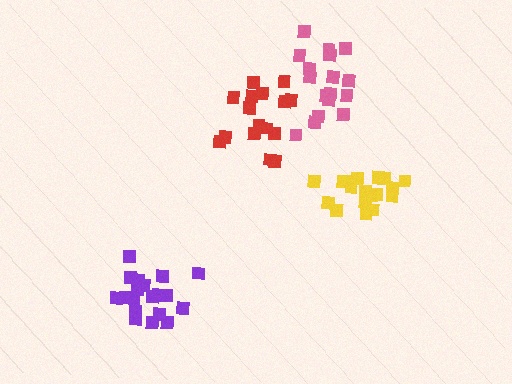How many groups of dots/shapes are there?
There are 4 groups.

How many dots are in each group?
Group 1: 17 dots, Group 2: 16 dots, Group 3: 19 dots, Group 4: 19 dots (71 total).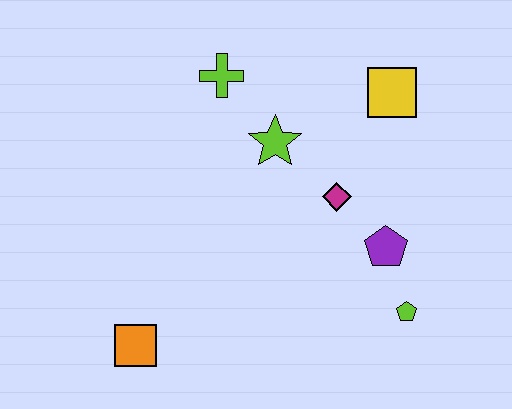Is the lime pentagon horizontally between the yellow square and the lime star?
No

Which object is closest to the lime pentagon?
The purple pentagon is closest to the lime pentagon.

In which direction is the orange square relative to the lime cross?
The orange square is below the lime cross.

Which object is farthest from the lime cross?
The lime pentagon is farthest from the lime cross.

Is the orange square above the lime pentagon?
No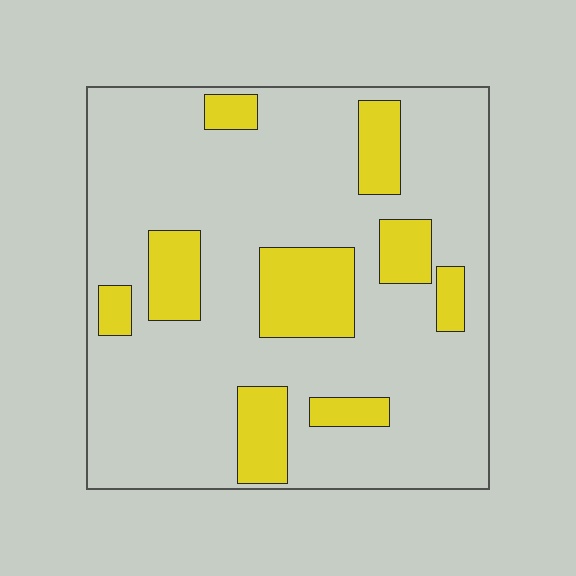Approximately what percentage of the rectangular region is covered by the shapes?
Approximately 20%.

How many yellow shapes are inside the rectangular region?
9.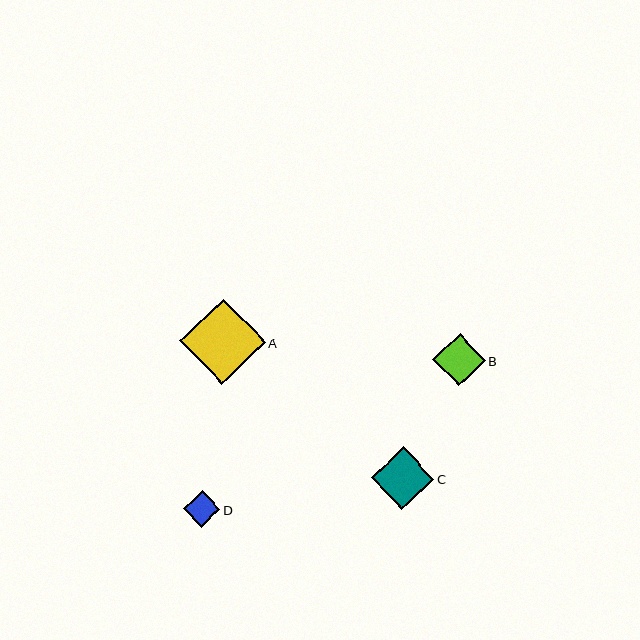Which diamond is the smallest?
Diamond D is the smallest with a size of approximately 37 pixels.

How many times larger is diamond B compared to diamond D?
Diamond B is approximately 1.4 times the size of diamond D.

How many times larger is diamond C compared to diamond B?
Diamond C is approximately 1.2 times the size of diamond B.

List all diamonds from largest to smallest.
From largest to smallest: A, C, B, D.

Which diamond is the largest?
Diamond A is the largest with a size of approximately 85 pixels.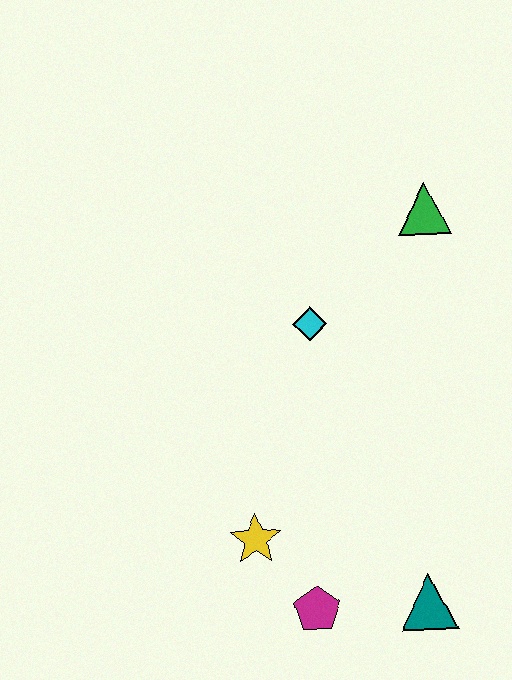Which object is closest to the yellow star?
The magenta pentagon is closest to the yellow star.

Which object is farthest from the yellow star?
The green triangle is farthest from the yellow star.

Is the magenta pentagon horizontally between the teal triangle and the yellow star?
Yes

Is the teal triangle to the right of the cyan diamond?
Yes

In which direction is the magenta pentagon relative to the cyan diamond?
The magenta pentagon is below the cyan diamond.